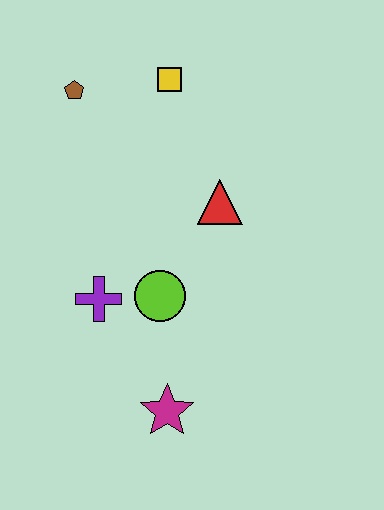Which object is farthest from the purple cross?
The yellow square is farthest from the purple cross.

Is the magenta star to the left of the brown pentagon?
No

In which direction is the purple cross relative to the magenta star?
The purple cross is above the magenta star.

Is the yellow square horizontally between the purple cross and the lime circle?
No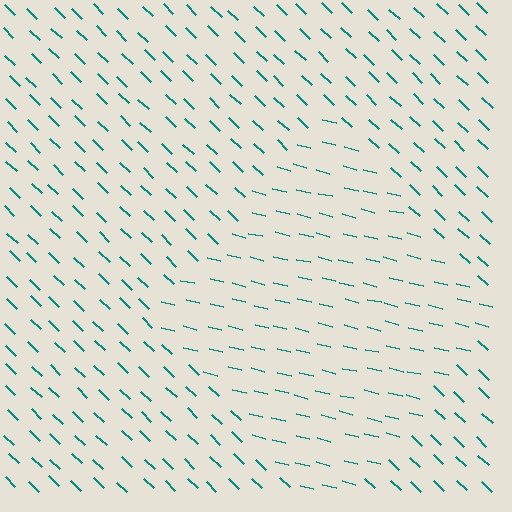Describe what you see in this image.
The image is filled with small teal line segments. A diamond region in the image has lines oriented differently from the surrounding lines, creating a visible texture boundary.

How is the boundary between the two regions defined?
The boundary is defined purely by a change in line orientation (approximately 30 degrees difference). All lines are the same color and thickness.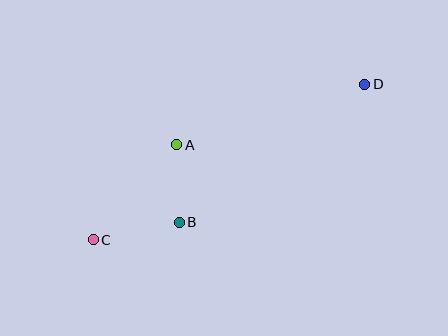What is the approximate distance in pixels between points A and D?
The distance between A and D is approximately 197 pixels.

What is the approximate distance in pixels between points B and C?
The distance between B and C is approximately 88 pixels.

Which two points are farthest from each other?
Points C and D are farthest from each other.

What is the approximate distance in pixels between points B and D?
The distance between B and D is approximately 231 pixels.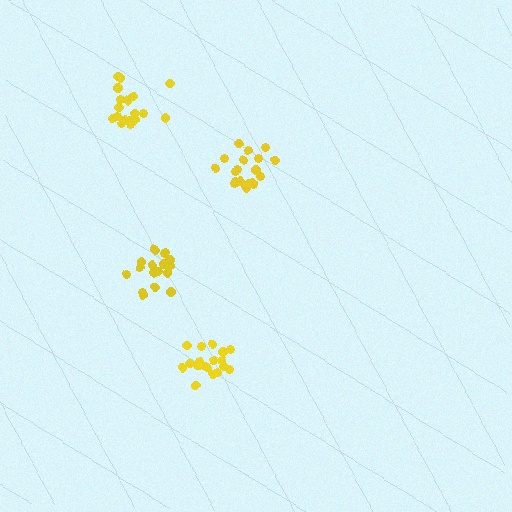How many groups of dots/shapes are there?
There are 4 groups.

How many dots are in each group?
Group 1: 18 dots, Group 2: 19 dots, Group 3: 19 dots, Group 4: 20 dots (76 total).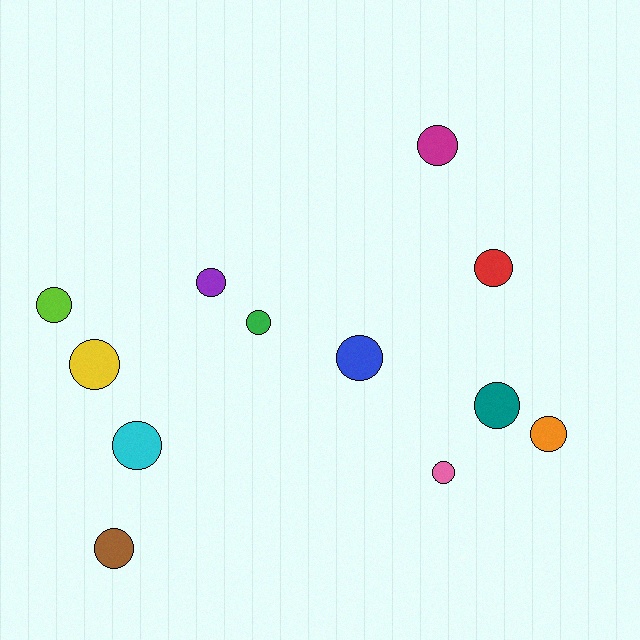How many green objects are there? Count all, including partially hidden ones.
There is 1 green object.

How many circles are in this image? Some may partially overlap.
There are 12 circles.